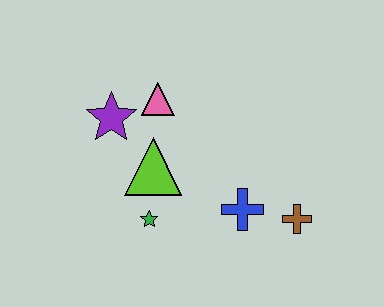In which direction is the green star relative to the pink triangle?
The green star is below the pink triangle.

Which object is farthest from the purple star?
The brown cross is farthest from the purple star.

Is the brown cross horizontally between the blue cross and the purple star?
No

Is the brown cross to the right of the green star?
Yes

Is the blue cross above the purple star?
No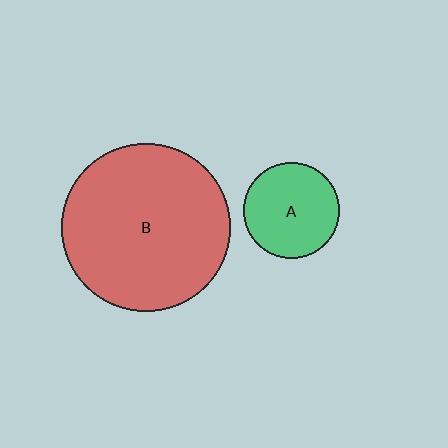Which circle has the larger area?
Circle B (red).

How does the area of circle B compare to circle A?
Approximately 3.1 times.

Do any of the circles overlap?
No, none of the circles overlap.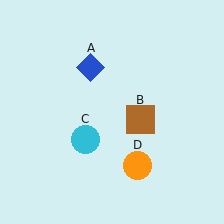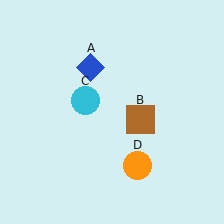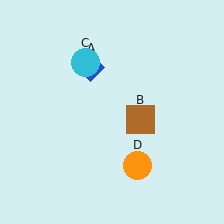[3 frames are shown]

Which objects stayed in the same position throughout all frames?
Blue diamond (object A) and brown square (object B) and orange circle (object D) remained stationary.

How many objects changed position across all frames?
1 object changed position: cyan circle (object C).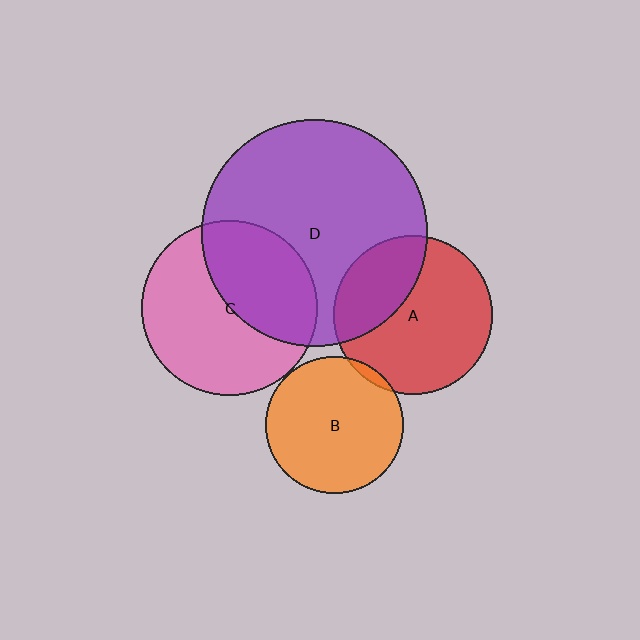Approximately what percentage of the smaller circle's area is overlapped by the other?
Approximately 30%.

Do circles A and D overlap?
Yes.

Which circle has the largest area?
Circle D (purple).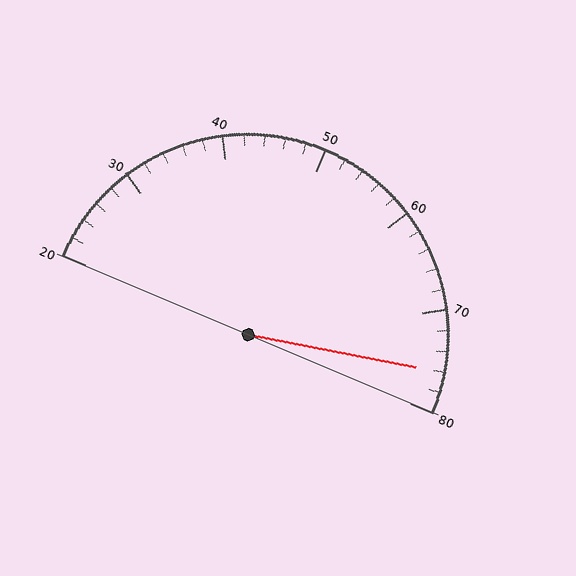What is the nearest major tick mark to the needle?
The nearest major tick mark is 80.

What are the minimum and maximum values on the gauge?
The gauge ranges from 20 to 80.